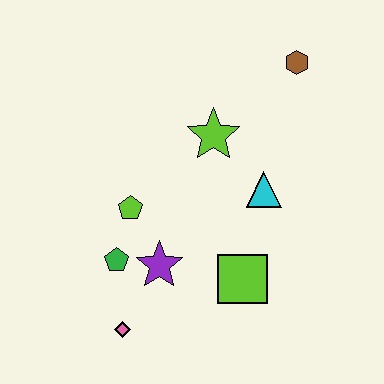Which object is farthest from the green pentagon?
The brown hexagon is farthest from the green pentagon.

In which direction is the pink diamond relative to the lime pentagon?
The pink diamond is below the lime pentagon.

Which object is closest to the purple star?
The green pentagon is closest to the purple star.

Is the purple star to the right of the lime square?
No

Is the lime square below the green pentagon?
Yes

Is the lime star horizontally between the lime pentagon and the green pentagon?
No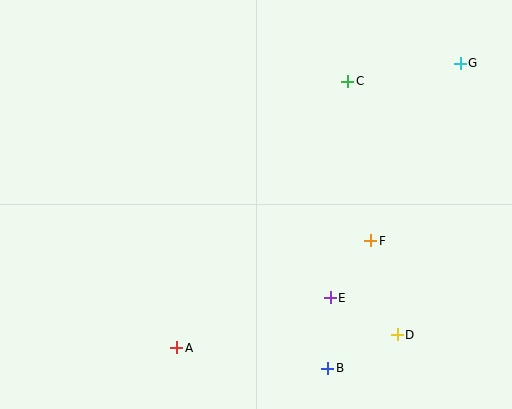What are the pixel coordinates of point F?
Point F is at (371, 241).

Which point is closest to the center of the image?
Point E at (330, 298) is closest to the center.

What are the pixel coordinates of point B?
Point B is at (328, 368).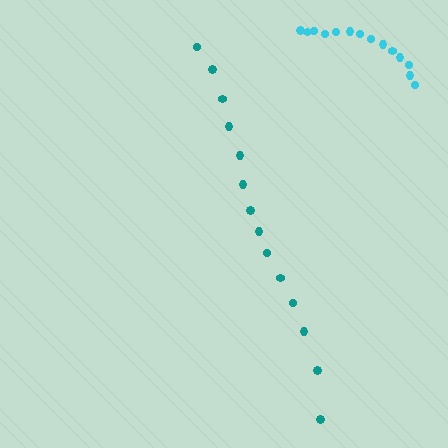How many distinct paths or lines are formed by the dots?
There are 2 distinct paths.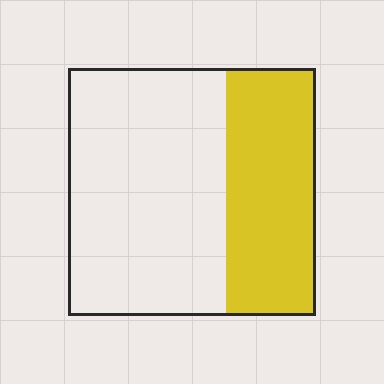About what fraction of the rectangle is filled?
About three eighths (3/8).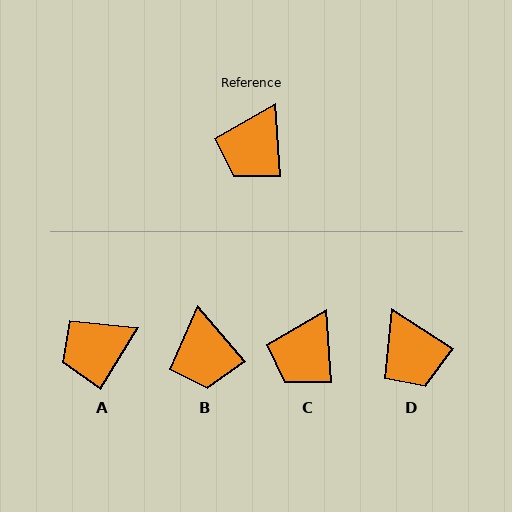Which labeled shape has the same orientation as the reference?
C.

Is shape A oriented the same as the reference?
No, it is off by about 35 degrees.